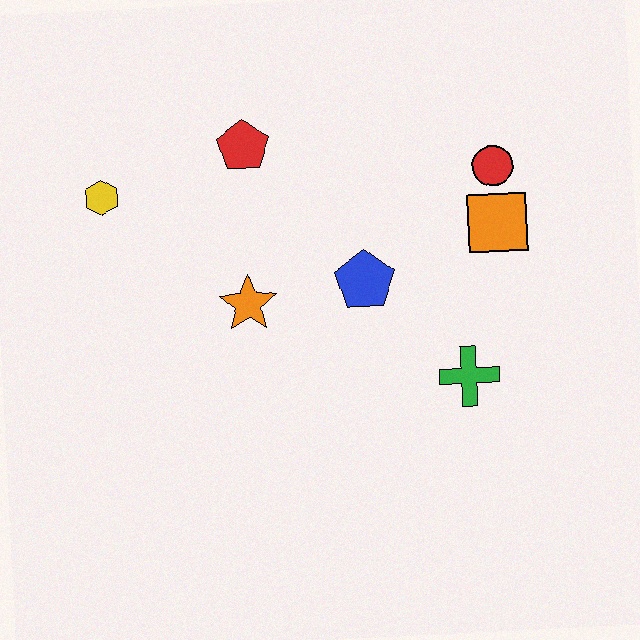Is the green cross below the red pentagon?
Yes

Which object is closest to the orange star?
The blue pentagon is closest to the orange star.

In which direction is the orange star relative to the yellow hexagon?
The orange star is to the right of the yellow hexagon.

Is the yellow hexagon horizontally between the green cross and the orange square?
No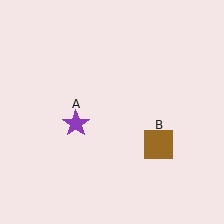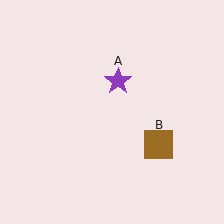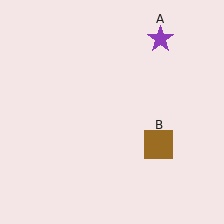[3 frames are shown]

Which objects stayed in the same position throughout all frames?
Brown square (object B) remained stationary.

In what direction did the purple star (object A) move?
The purple star (object A) moved up and to the right.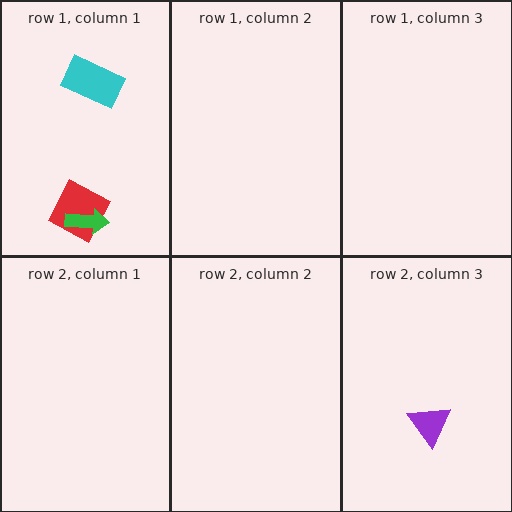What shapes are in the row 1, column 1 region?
The red square, the cyan rectangle, the green arrow.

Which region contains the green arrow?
The row 1, column 1 region.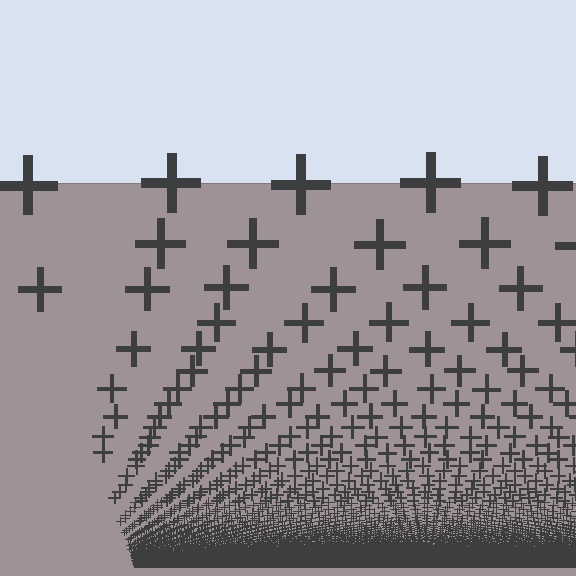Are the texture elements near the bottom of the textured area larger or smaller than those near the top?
Smaller. The gradient is inverted — elements near the bottom are smaller and denser.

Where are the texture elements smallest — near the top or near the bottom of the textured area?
Near the bottom.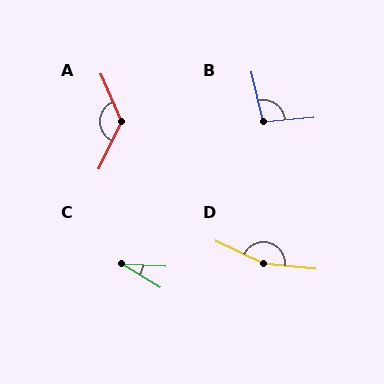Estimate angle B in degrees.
Approximately 98 degrees.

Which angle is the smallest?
C, at approximately 28 degrees.